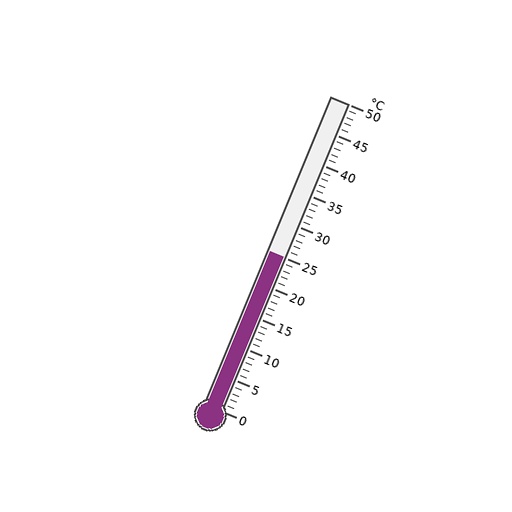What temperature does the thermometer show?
The thermometer shows approximately 25°C.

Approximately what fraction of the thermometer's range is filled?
The thermometer is filled to approximately 50% of its range.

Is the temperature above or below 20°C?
The temperature is above 20°C.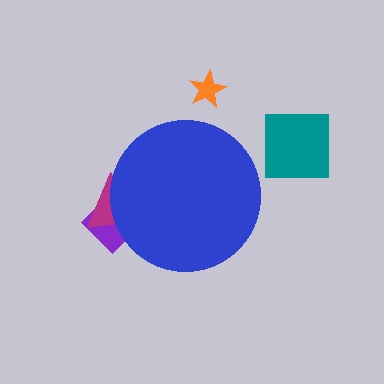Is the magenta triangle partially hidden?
Yes, the magenta triangle is partially hidden behind the blue circle.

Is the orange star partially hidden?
No, the orange star is fully visible.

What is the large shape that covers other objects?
A blue circle.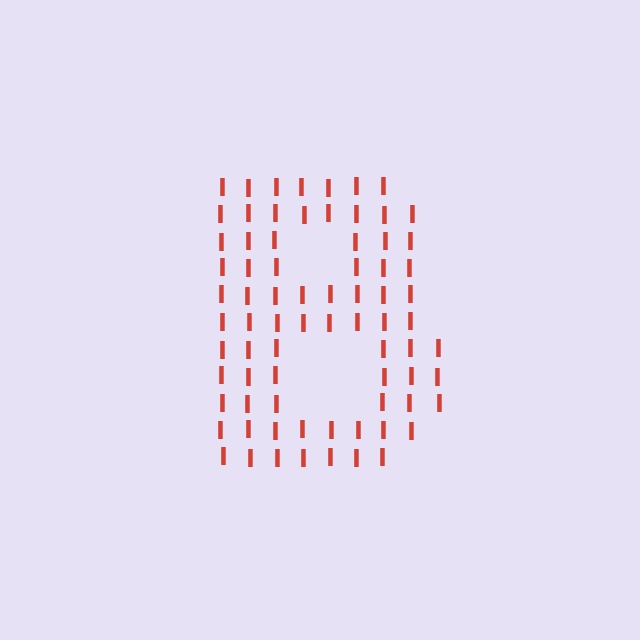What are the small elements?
The small elements are letter I's.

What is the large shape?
The large shape is the letter B.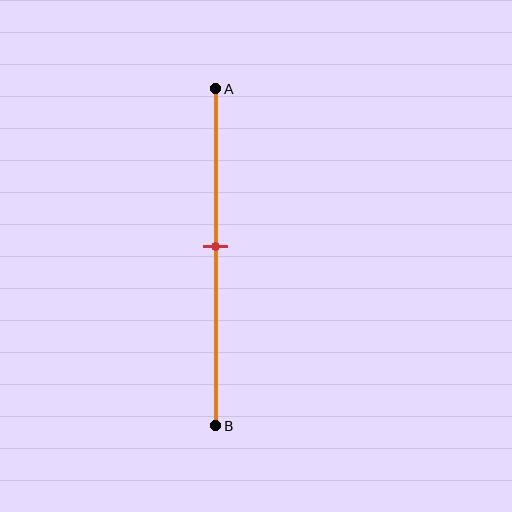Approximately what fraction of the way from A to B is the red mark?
The red mark is approximately 45% of the way from A to B.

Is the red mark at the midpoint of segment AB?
No, the mark is at about 45% from A, not at the 50% midpoint.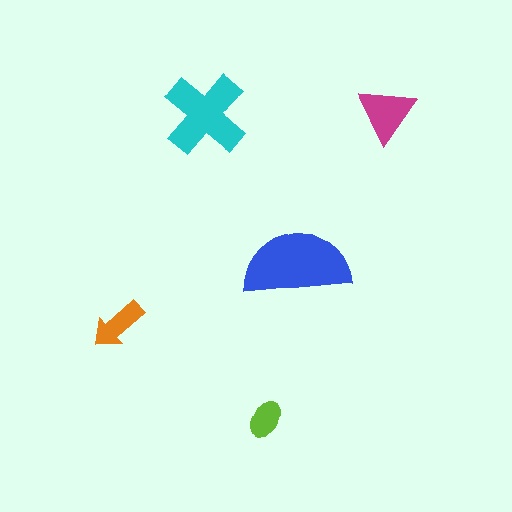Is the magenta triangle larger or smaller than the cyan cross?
Smaller.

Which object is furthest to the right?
The magenta triangle is rightmost.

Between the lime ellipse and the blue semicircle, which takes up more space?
The blue semicircle.